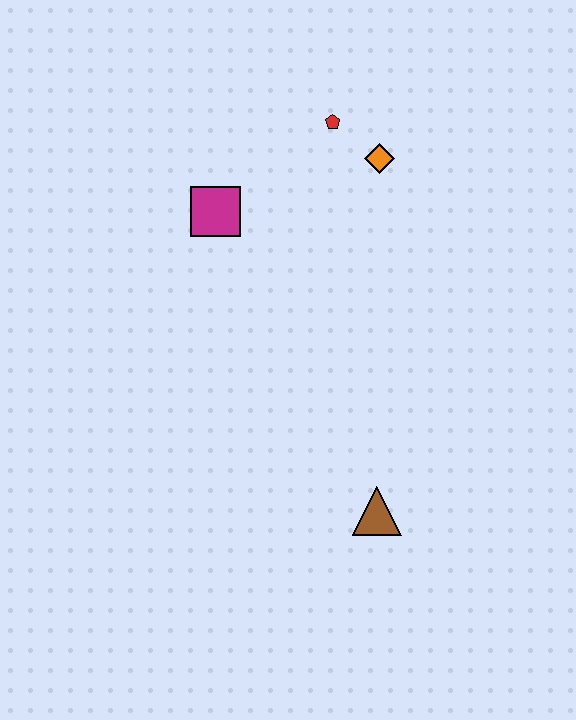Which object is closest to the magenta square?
The red pentagon is closest to the magenta square.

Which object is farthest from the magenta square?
The brown triangle is farthest from the magenta square.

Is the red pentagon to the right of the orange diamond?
No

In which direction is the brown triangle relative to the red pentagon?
The brown triangle is below the red pentagon.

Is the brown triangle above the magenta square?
No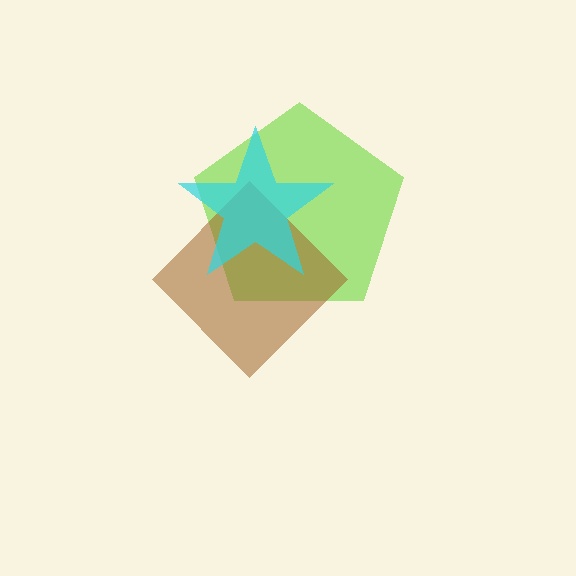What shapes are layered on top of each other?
The layered shapes are: a lime pentagon, a brown diamond, a cyan star.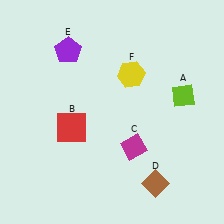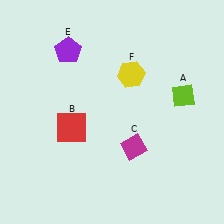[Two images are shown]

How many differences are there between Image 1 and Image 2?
There is 1 difference between the two images.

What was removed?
The brown diamond (D) was removed in Image 2.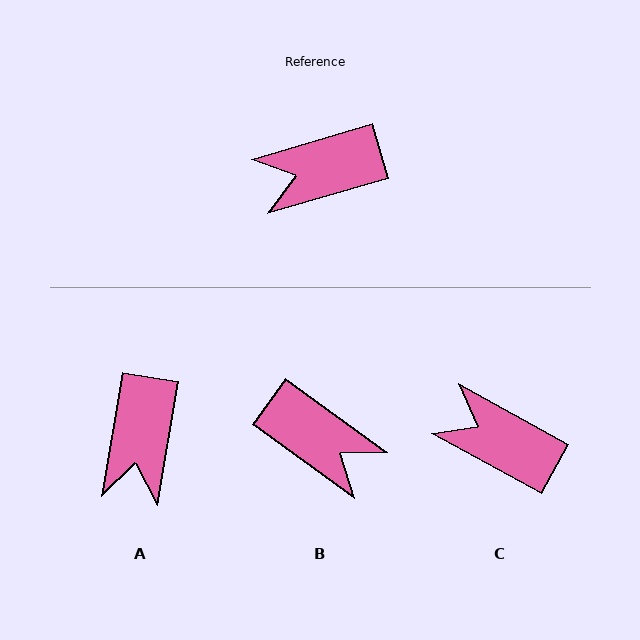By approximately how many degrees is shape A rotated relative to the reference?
Approximately 64 degrees counter-clockwise.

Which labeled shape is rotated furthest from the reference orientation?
B, about 128 degrees away.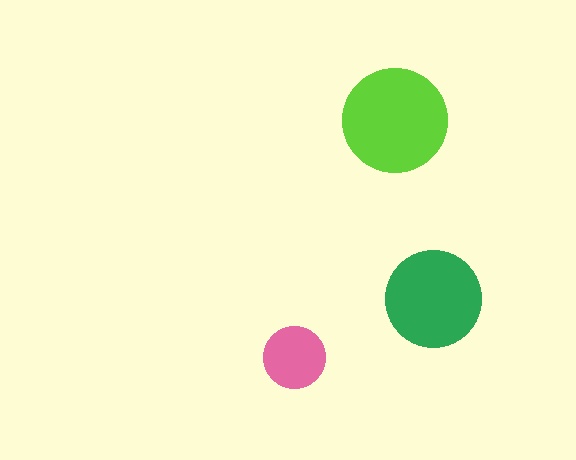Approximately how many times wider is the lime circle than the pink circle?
About 1.5 times wider.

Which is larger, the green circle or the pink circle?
The green one.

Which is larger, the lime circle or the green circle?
The lime one.